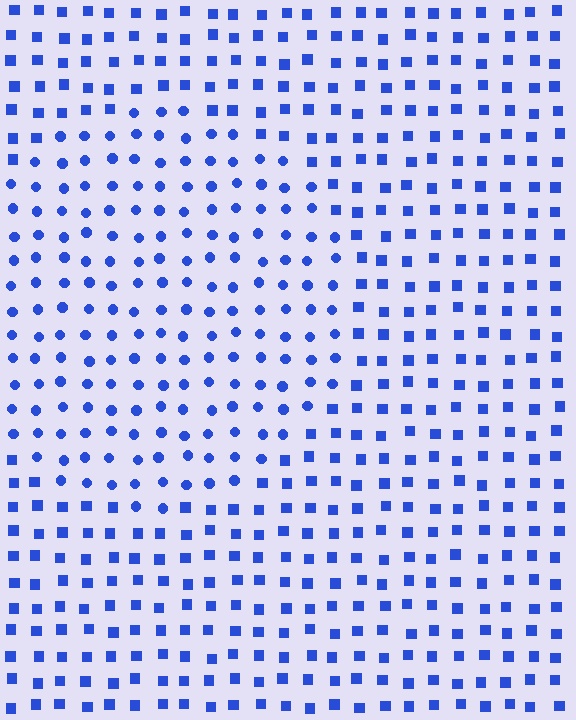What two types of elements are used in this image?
The image uses circles inside the circle region and squares outside it.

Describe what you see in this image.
The image is filled with small blue elements arranged in a uniform grid. A circle-shaped region contains circles, while the surrounding area contains squares. The boundary is defined purely by the change in element shape.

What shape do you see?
I see a circle.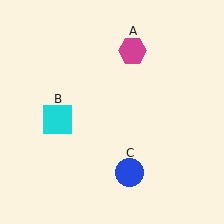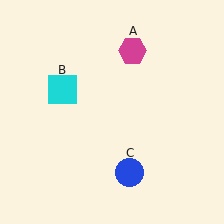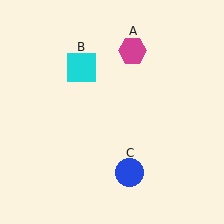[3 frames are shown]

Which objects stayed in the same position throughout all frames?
Magenta hexagon (object A) and blue circle (object C) remained stationary.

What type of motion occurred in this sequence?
The cyan square (object B) rotated clockwise around the center of the scene.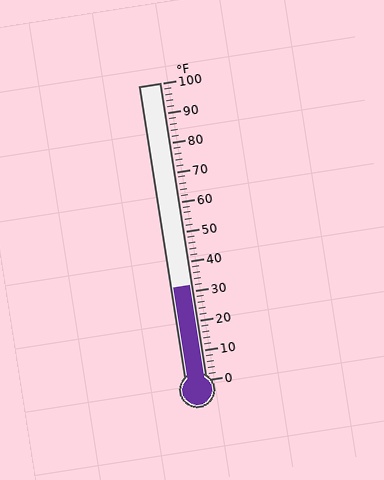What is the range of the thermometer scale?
The thermometer scale ranges from 0°F to 100°F.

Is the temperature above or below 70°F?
The temperature is below 70°F.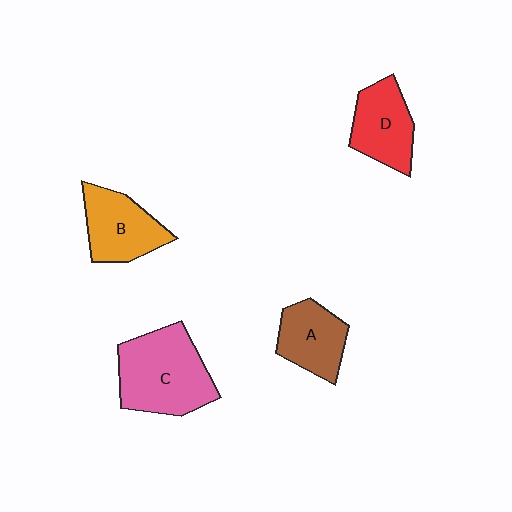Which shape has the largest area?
Shape C (pink).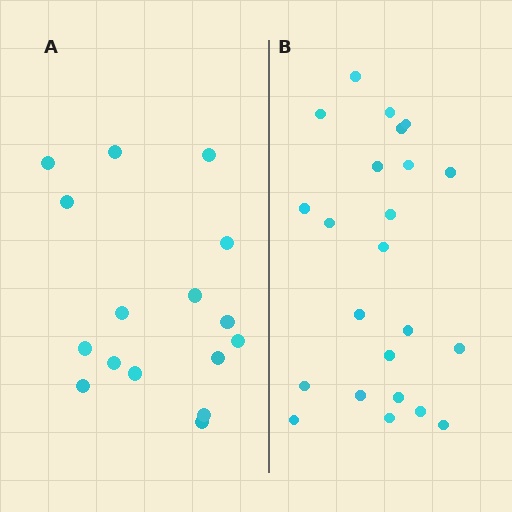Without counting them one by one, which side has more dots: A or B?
Region B (the right region) has more dots.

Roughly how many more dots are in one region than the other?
Region B has roughly 8 or so more dots than region A.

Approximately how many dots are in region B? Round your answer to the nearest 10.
About 20 dots. (The exact count is 23, which rounds to 20.)